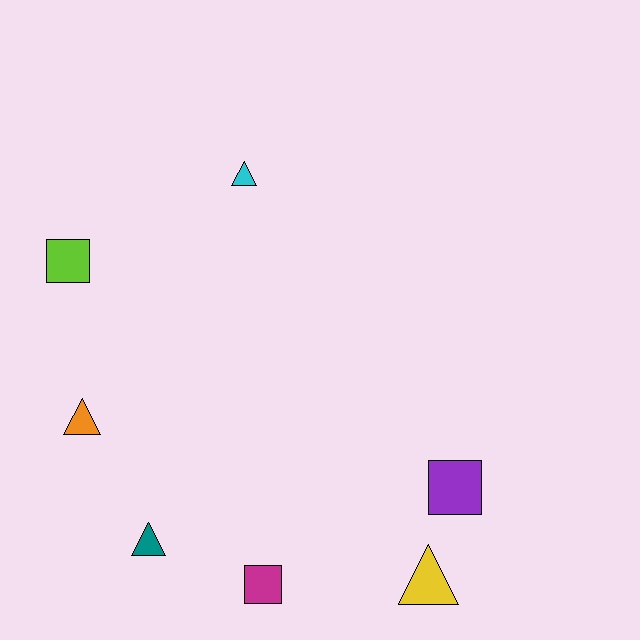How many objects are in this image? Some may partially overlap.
There are 7 objects.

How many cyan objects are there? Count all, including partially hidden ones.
There is 1 cyan object.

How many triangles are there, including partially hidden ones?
There are 4 triangles.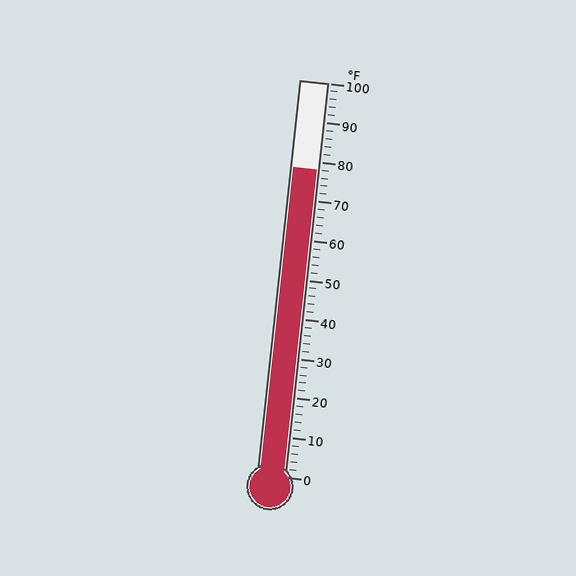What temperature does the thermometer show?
The thermometer shows approximately 78°F.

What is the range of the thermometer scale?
The thermometer scale ranges from 0°F to 100°F.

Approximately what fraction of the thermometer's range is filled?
The thermometer is filled to approximately 80% of its range.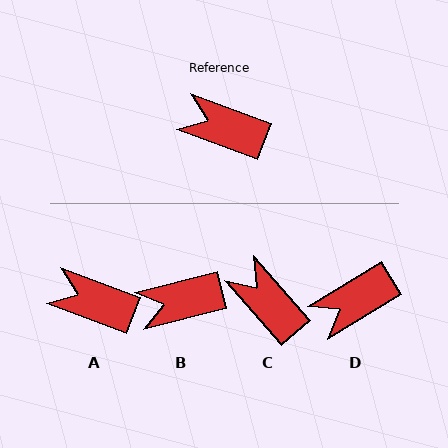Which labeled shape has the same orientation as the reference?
A.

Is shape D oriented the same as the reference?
No, it is off by about 52 degrees.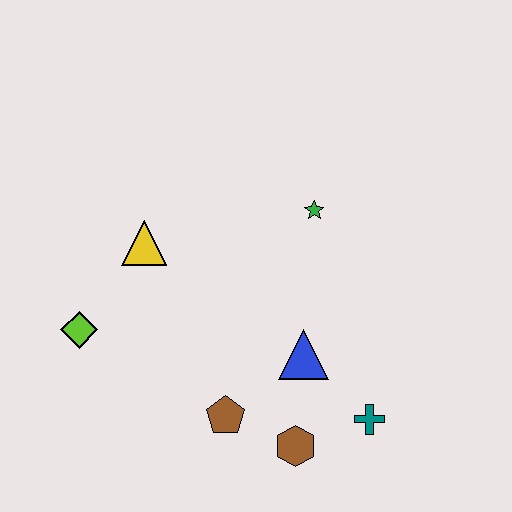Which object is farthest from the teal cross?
The lime diamond is farthest from the teal cross.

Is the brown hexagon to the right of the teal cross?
No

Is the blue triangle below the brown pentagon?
No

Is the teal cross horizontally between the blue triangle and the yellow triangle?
No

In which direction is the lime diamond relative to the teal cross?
The lime diamond is to the left of the teal cross.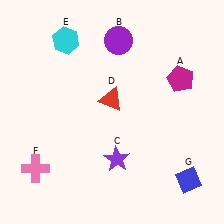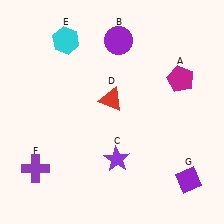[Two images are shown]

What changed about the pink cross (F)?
In Image 1, F is pink. In Image 2, it changed to purple.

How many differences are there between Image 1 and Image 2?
There are 2 differences between the two images.